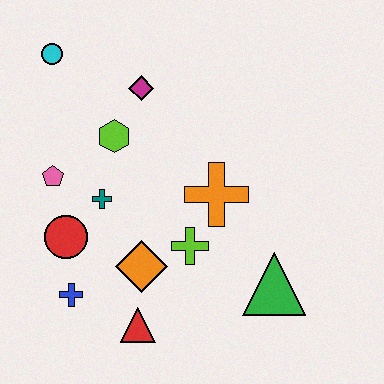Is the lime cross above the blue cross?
Yes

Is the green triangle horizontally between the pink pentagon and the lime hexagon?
No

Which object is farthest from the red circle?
The green triangle is farthest from the red circle.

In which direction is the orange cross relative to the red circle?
The orange cross is to the right of the red circle.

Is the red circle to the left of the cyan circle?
No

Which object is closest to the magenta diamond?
The lime hexagon is closest to the magenta diamond.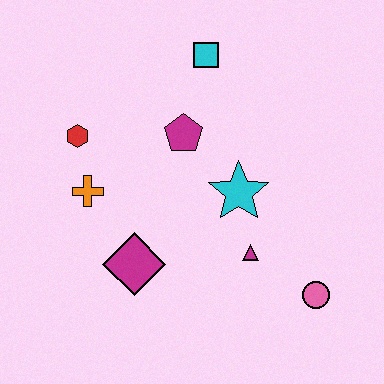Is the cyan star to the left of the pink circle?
Yes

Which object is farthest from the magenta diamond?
The cyan square is farthest from the magenta diamond.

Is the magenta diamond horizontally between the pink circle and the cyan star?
No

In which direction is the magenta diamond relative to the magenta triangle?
The magenta diamond is to the left of the magenta triangle.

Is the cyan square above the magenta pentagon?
Yes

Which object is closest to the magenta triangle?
The cyan star is closest to the magenta triangle.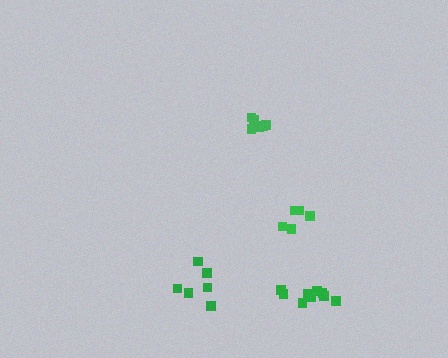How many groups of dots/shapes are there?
There are 4 groups.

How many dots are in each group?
Group 1: 8 dots, Group 2: 9 dots, Group 3: 6 dots, Group 4: 5 dots (28 total).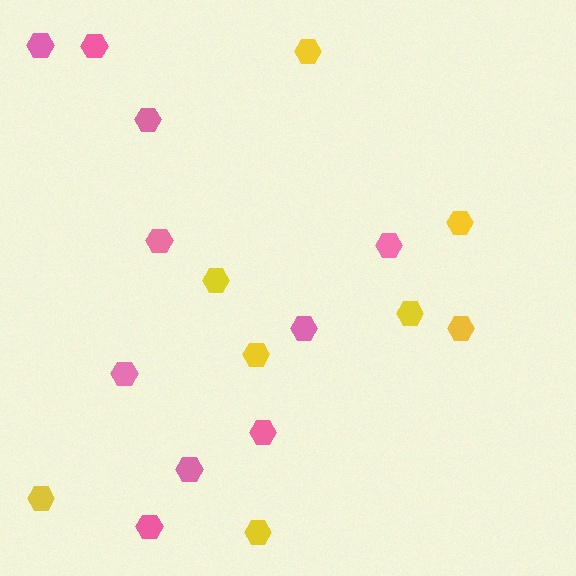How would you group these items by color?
There are 2 groups: one group of yellow hexagons (8) and one group of pink hexagons (10).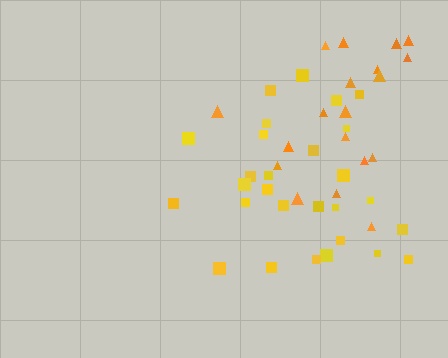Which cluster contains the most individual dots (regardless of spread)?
Yellow (28).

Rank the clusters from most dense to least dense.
orange, yellow.